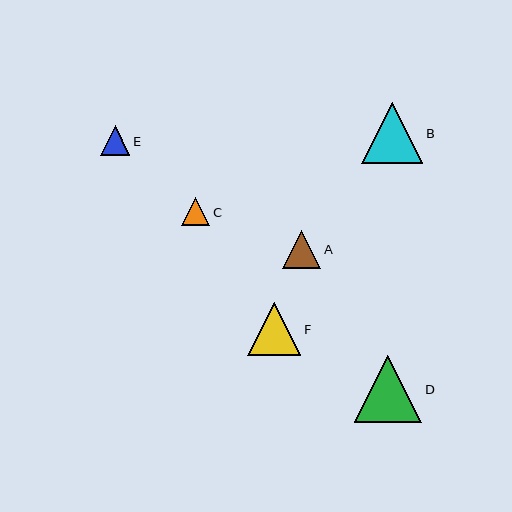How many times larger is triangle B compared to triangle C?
Triangle B is approximately 2.1 times the size of triangle C.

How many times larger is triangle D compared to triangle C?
Triangle D is approximately 2.4 times the size of triangle C.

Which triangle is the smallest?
Triangle C is the smallest with a size of approximately 29 pixels.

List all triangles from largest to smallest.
From largest to smallest: D, B, F, A, E, C.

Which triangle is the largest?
Triangle D is the largest with a size of approximately 68 pixels.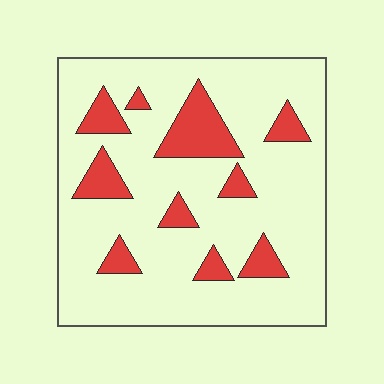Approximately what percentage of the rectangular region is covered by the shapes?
Approximately 20%.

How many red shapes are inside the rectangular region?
10.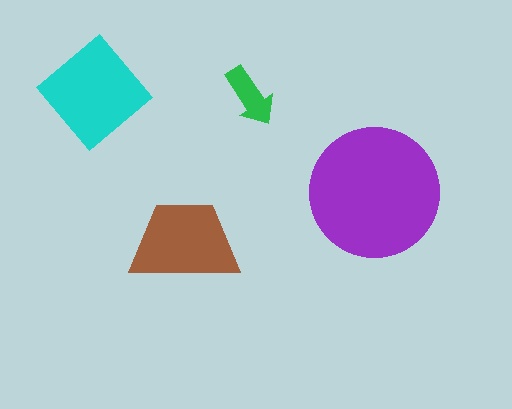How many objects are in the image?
There are 4 objects in the image.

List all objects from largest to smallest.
The purple circle, the cyan diamond, the brown trapezoid, the green arrow.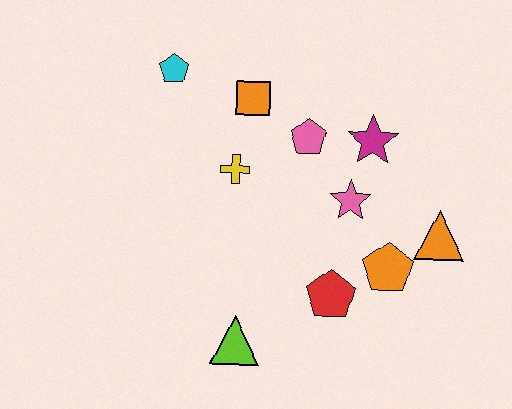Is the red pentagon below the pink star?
Yes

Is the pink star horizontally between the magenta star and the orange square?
Yes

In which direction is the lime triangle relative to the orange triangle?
The lime triangle is to the left of the orange triangle.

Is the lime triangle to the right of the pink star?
No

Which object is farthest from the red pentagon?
The cyan pentagon is farthest from the red pentagon.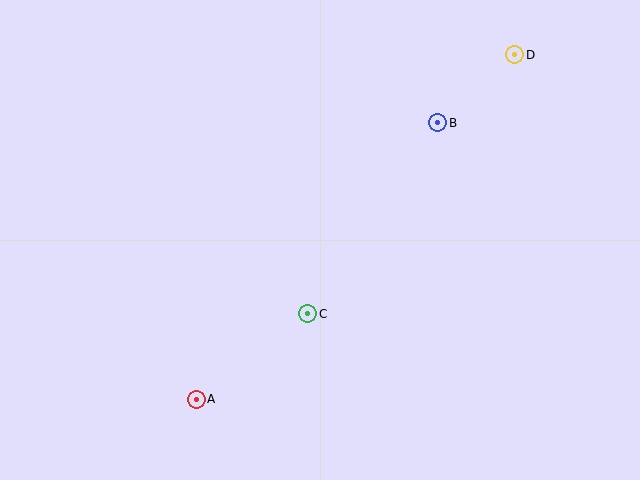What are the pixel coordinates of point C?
Point C is at (308, 314).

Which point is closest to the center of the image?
Point C at (308, 314) is closest to the center.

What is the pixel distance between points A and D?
The distance between A and D is 469 pixels.